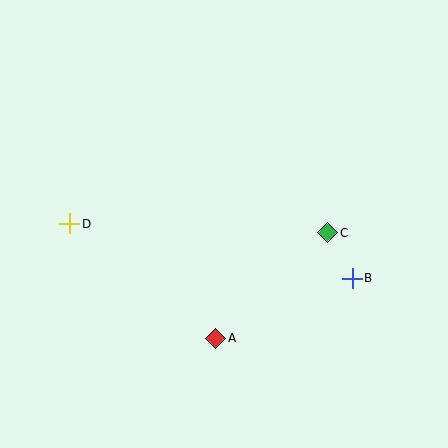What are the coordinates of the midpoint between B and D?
The midpoint between B and D is at (211, 251).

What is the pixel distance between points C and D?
The distance between C and D is 259 pixels.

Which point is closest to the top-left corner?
Point D is closest to the top-left corner.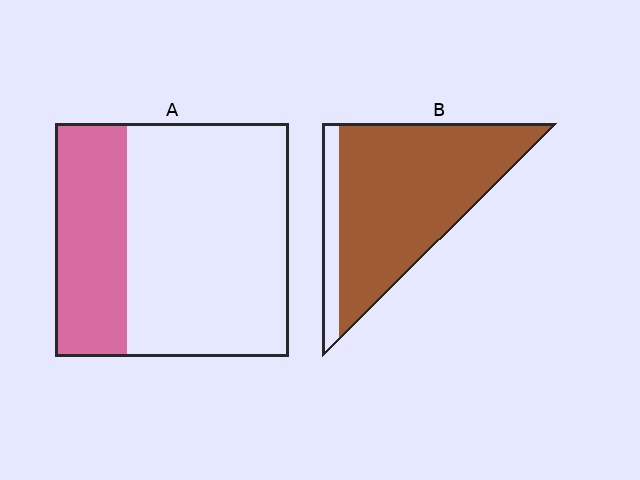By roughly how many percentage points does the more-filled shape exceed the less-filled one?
By roughly 55 percentage points (B over A).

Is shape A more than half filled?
No.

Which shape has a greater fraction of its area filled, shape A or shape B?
Shape B.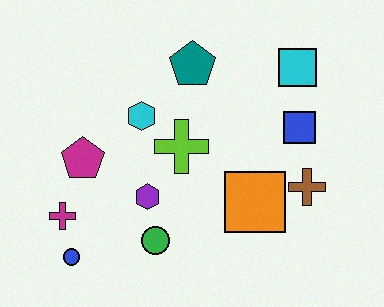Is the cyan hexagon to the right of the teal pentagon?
No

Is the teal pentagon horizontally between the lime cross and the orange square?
Yes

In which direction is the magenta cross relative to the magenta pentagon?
The magenta cross is below the magenta pentagon.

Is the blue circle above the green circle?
No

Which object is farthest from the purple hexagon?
The cyan square is farthest from the purple hexagon.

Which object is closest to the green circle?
The purple hexagon is closest to the green circle.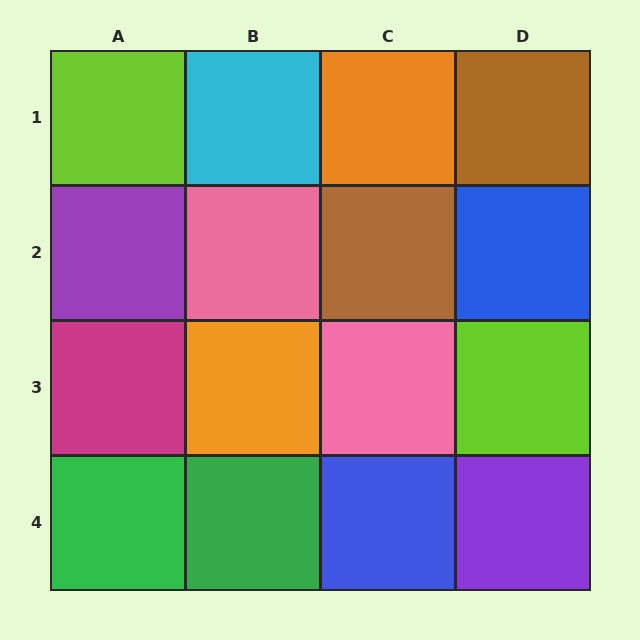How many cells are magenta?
1 cell is magenta.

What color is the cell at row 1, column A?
Lime.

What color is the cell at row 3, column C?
Pink.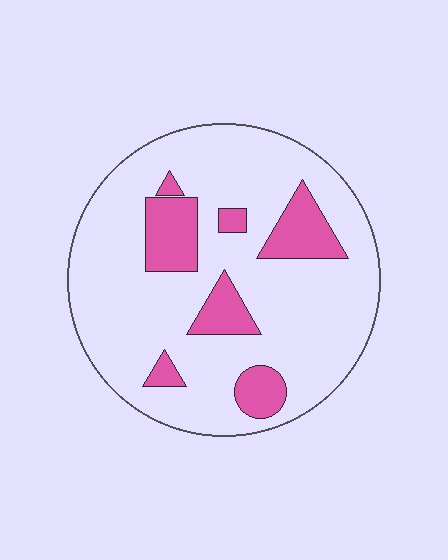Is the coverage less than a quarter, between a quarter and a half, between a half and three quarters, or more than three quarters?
Less than a quarter.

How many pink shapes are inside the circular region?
7.